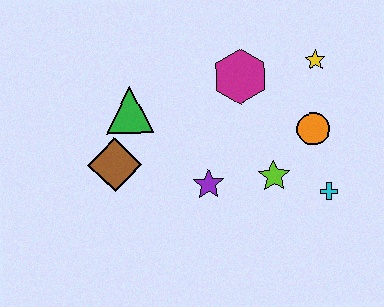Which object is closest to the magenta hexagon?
The yellow star is closest to the magenta hexagon.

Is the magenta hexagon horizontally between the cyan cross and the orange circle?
No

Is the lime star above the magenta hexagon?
No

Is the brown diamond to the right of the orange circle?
No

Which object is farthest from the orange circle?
The brown diamond is farthest from the orange circle.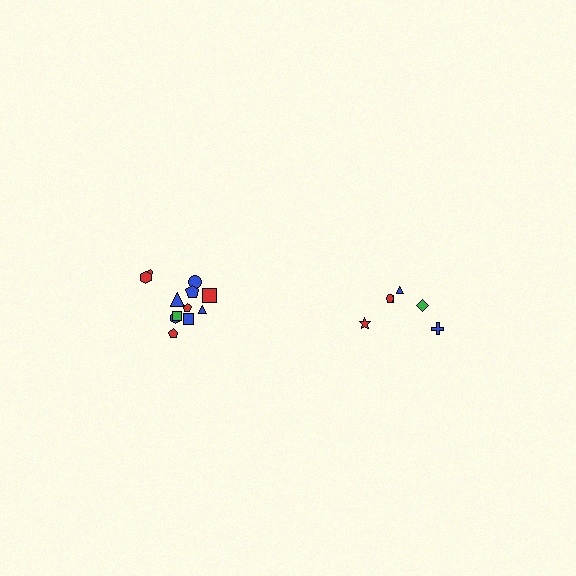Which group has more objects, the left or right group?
The left group.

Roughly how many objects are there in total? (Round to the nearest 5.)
Roughly 20 objects in total.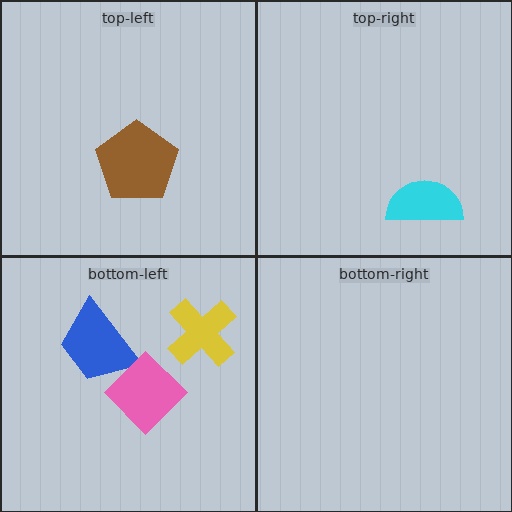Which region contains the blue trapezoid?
The bottom-left region.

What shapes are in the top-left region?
The brown pentagon.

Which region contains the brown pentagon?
The top-left region.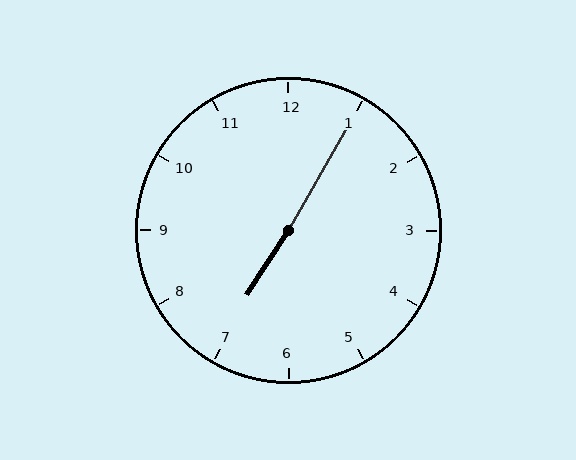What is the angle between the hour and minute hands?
Approximately 178 degrees.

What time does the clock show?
7:05.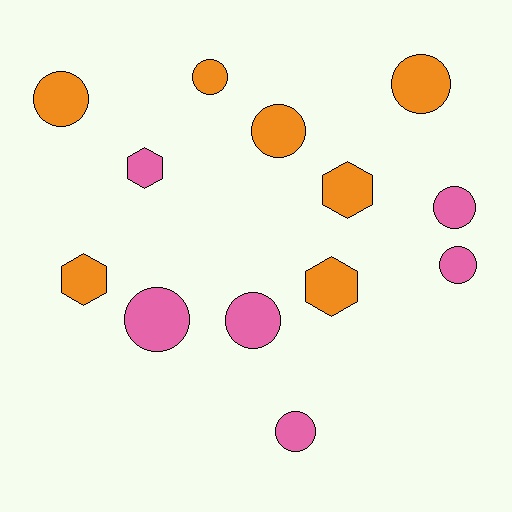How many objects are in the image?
There are 13 objects.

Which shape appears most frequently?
Circle, with 9 objects.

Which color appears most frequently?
Orange, with 7 objects.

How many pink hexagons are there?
There is 1 pink hexagon.